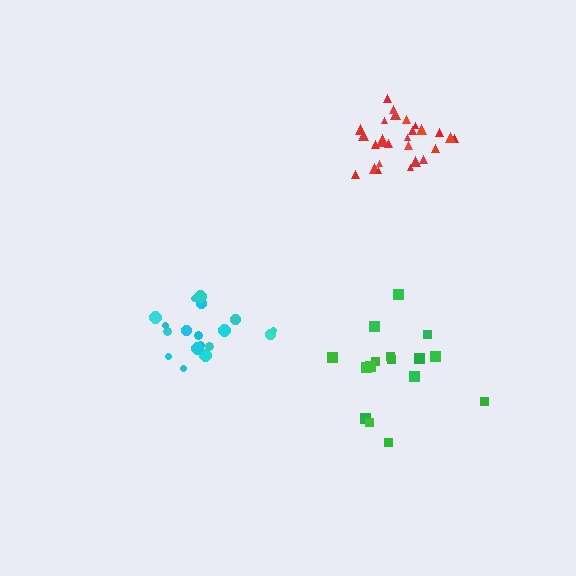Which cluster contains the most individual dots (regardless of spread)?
Red (29).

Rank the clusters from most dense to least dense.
red, cyan, green.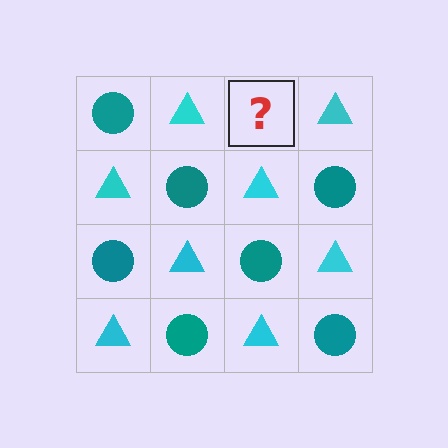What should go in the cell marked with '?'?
The missing cell should contain a teal circle.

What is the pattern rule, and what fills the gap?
The rule is that it alternates teal circle and cyan triangle in a checkerboard pattern. The gap should be filled with a teal circle.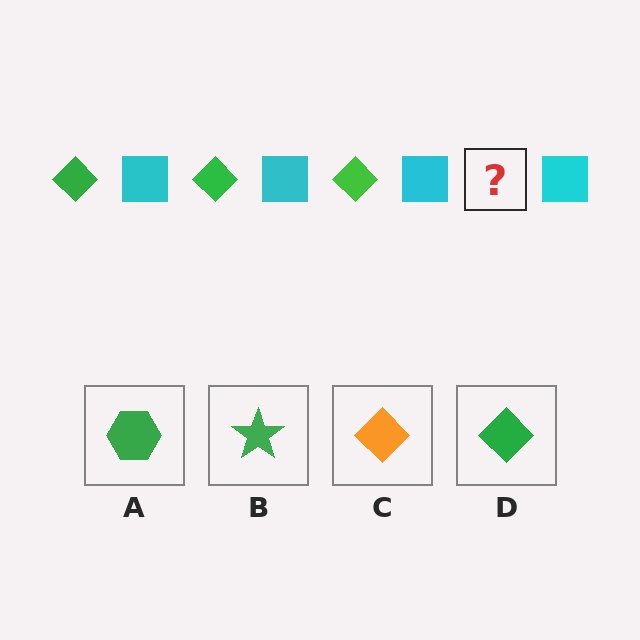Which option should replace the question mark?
Option D.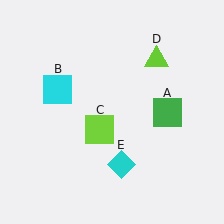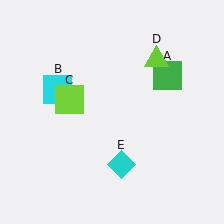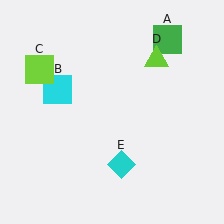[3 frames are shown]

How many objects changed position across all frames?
2 objects changed position: green square (object A), lime square (object C).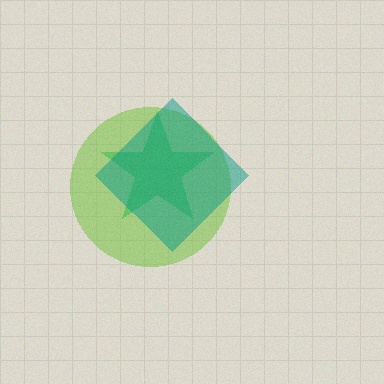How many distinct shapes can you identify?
There are 3 distinct shapes: a lime circle, a green star, a teal diamond.